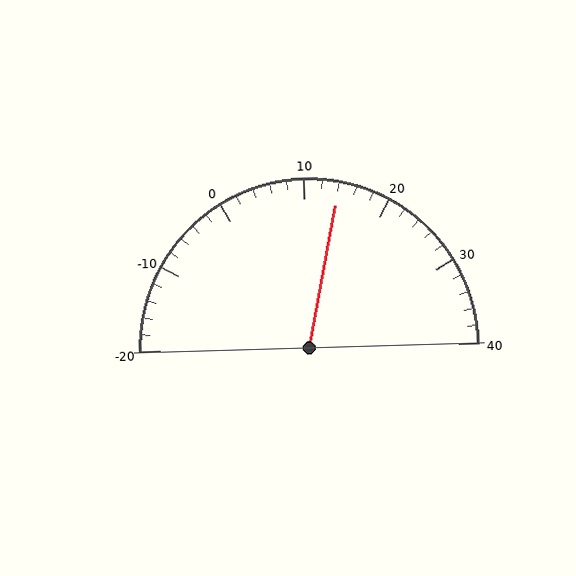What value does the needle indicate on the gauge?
The needle indicates approximately 14.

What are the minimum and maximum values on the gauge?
The gauge ranges from -20 to 40.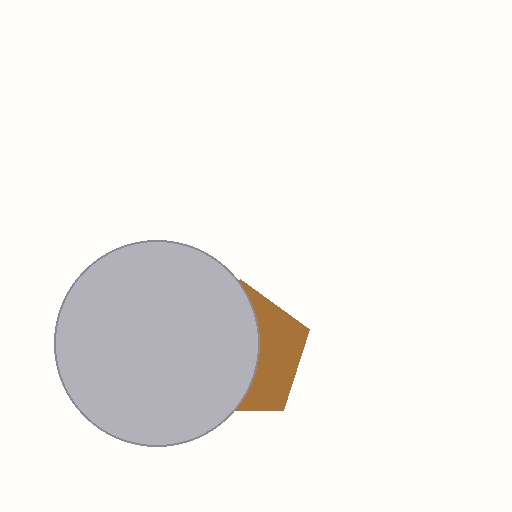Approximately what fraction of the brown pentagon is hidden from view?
Roughly 62% of the brown pentagon is hidden behind the light gray circle.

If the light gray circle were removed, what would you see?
You would see the complete brown pentagon.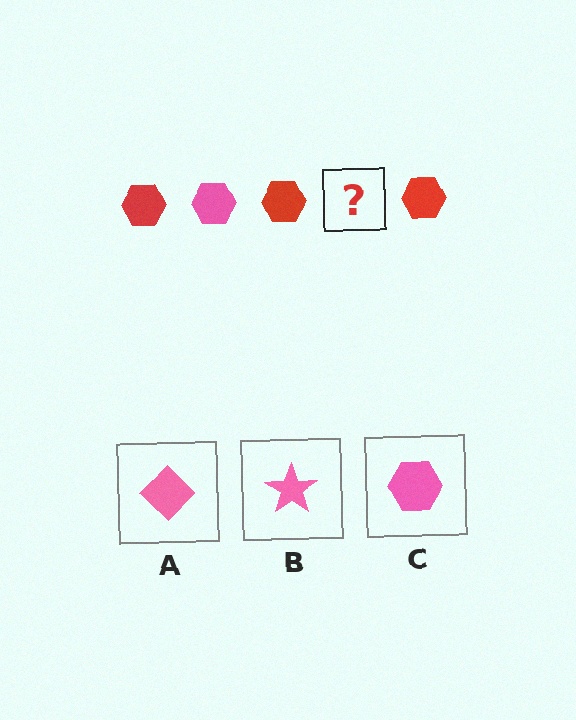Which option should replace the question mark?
Option C.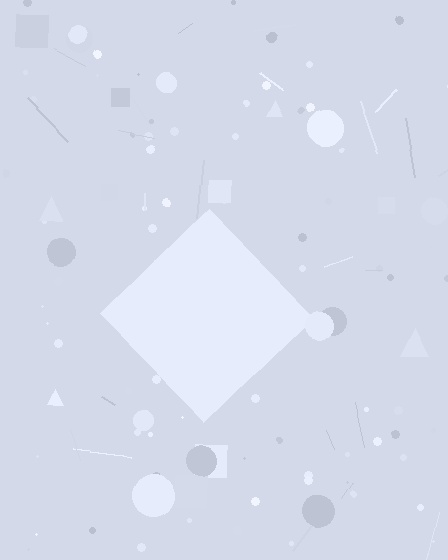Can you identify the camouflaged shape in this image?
The camouflaged shape is a diamond.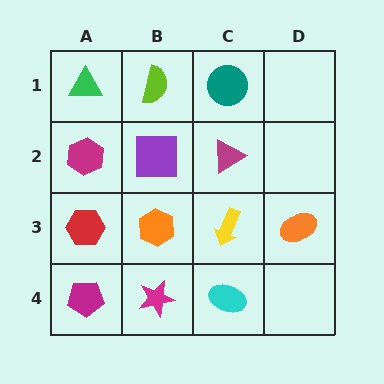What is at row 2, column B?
A purple square.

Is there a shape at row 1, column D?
No, that cell is empty.